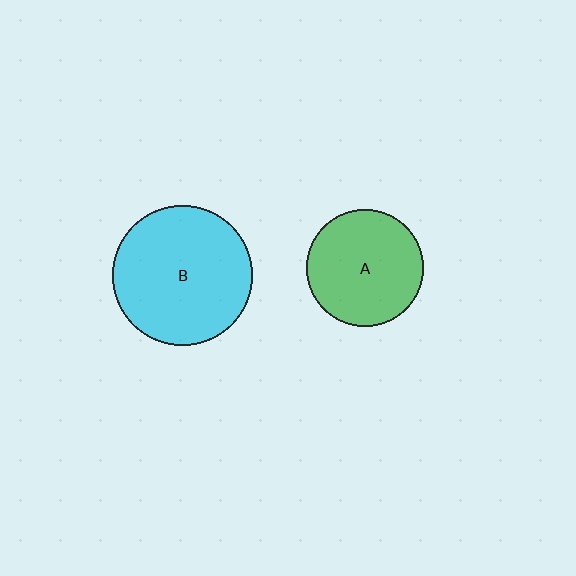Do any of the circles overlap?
No, none of the circles overlap.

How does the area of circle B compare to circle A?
Approximately 1.4 times.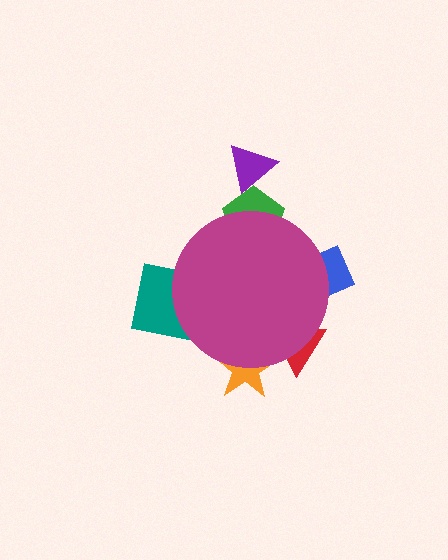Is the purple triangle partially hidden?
No, the purple triangle is fully visible.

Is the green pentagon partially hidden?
Yes, the green pentagon is partially hidden behind the magenta circle.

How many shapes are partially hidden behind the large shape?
5 shapes are partially hidden.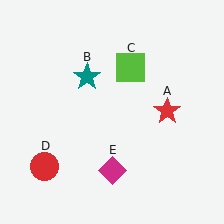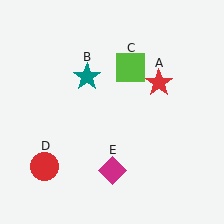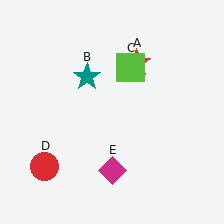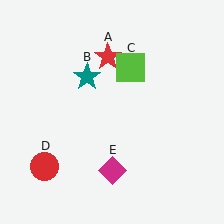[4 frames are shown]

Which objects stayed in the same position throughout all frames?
Teal star (object B) and lime square (object C) and red circle (object D) and magenta diamond (object E) remained stationary.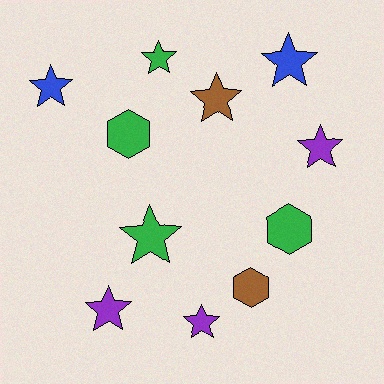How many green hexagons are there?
There are 2 green hexagons.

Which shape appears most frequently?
Star, with 8 objects.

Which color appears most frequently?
Green, with 4 objects.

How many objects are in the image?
There are 11 objects.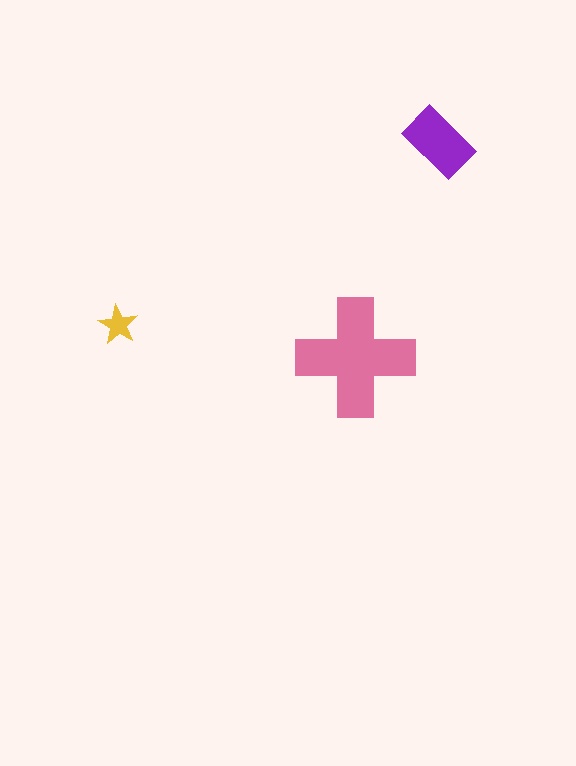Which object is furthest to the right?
The purple rectangle is rightmost.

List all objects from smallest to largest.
The yellow star, the purple rectangle, the pink cross.